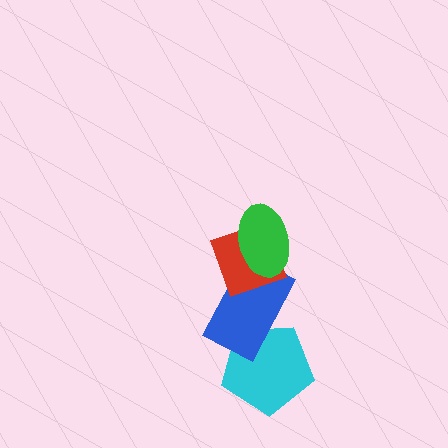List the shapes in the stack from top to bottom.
From top to bottom: the green ellipse, the red diamond, the blue rectangle, the cyan pentagon.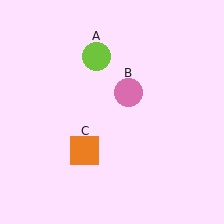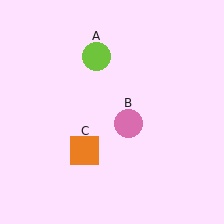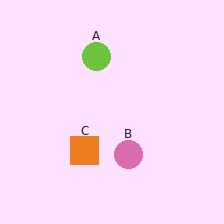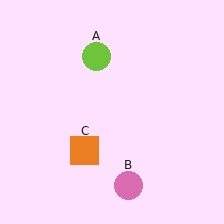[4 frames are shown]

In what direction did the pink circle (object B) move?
The pink circle (object B) moved down.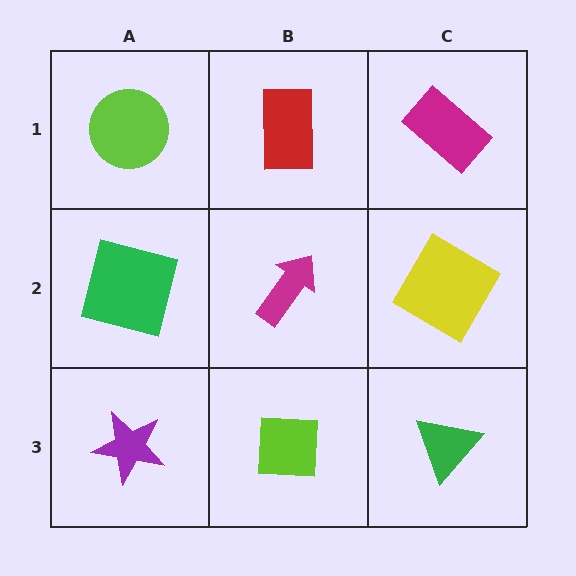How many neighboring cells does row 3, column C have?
2.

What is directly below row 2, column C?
A green triangle.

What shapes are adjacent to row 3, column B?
A magenta arrow (row 2, column B), a purple star (row 3, column A), a green triangle (row 3, column C).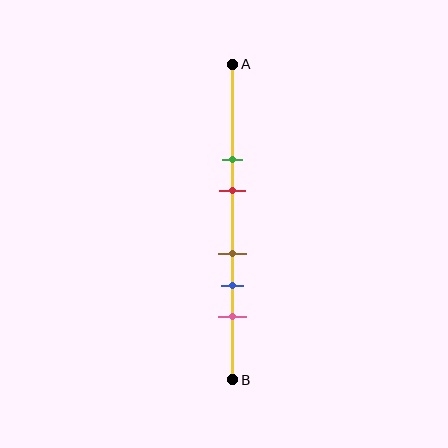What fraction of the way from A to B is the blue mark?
The blue mark is approximately 70% (0.7) of the way from A to B.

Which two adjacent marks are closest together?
The brown and blue marks are the closest adjacent pair.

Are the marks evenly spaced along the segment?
No, the marks are not evenly spaced.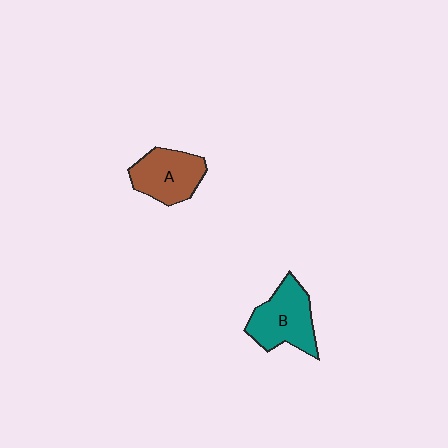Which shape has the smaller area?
Shape A (brown).